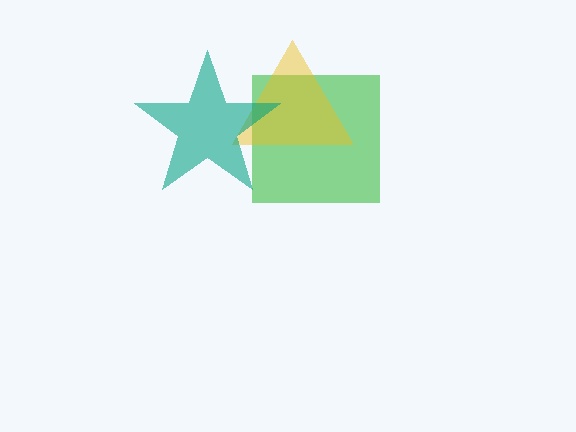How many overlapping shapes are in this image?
There are 3 overlapping shapes in the image.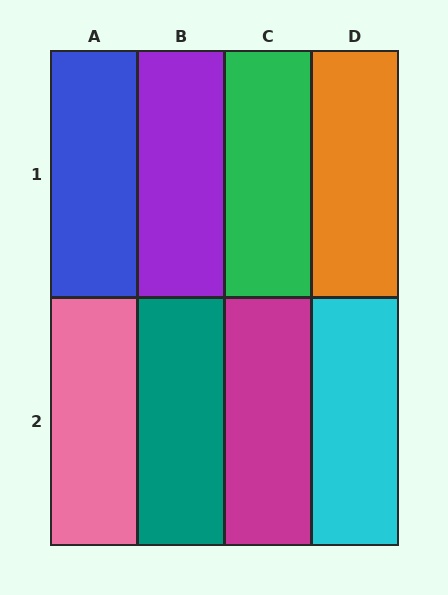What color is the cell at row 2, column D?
Cyan.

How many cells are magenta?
1 cell is magenta.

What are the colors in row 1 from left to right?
Blue, purple, green, orange.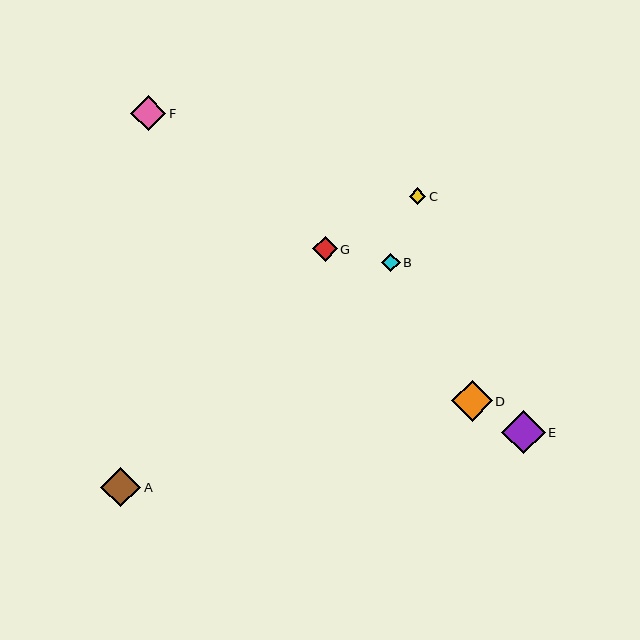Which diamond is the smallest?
Diamond C is the smallest with a size of approximately 16 pixels.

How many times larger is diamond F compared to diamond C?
Diamond F is approximately 2.1 times the size of diamond C.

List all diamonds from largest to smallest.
From largest to smallest: E, D, A, F, G, B, C.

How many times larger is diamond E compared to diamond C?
Diamond E is approximately 2.6 times the size of diamond C.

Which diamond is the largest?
Diamond E is the largest with a size of approximately 43 pixels.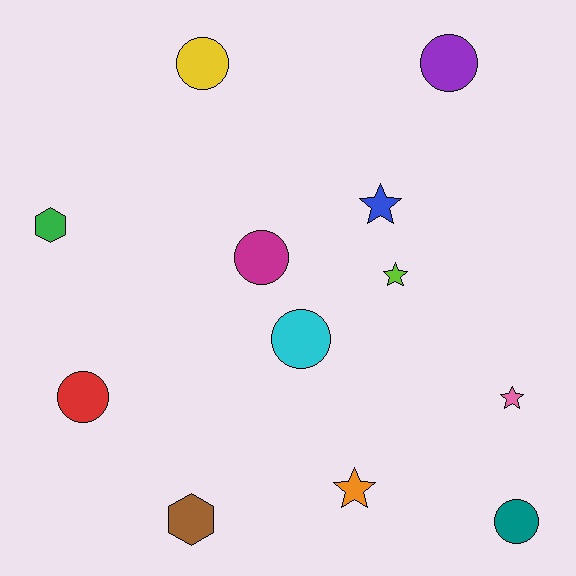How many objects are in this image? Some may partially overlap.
There are 12 objects.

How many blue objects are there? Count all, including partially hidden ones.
There is 1 blue object.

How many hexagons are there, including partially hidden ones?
There are 2 hexagons.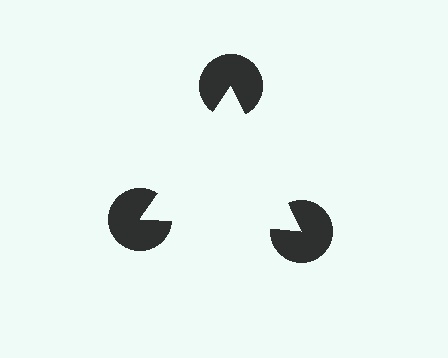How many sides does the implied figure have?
3 sides.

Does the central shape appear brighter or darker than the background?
It typically appears slightly brighter than the background, even though no actual brightness change is drawn.